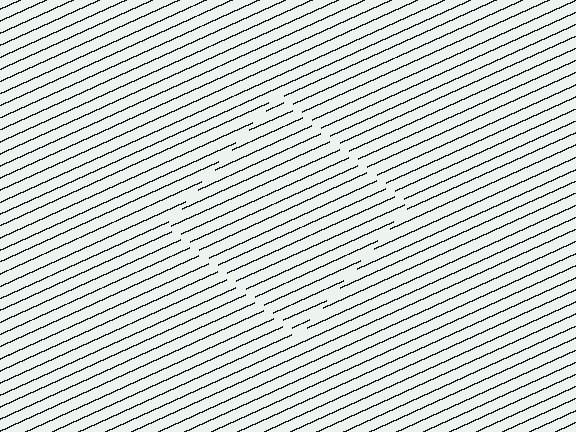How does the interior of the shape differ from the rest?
The interior of the shape contains the same grating, shifted by half a period — the contour is defined by the phase discontinuity where line-ends from the inner and outer gratings abut.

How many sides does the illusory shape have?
4 sides — the line-ends trace a square.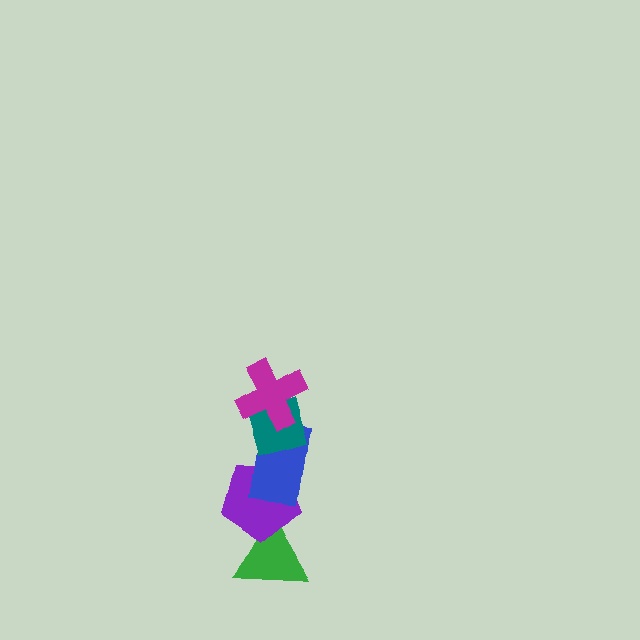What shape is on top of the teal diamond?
The magenta cross is on top of the teal diamond.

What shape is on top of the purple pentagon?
The blue rectangle is on top of the purple pentagon.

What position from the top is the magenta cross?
The magenta cross is 1st from the top.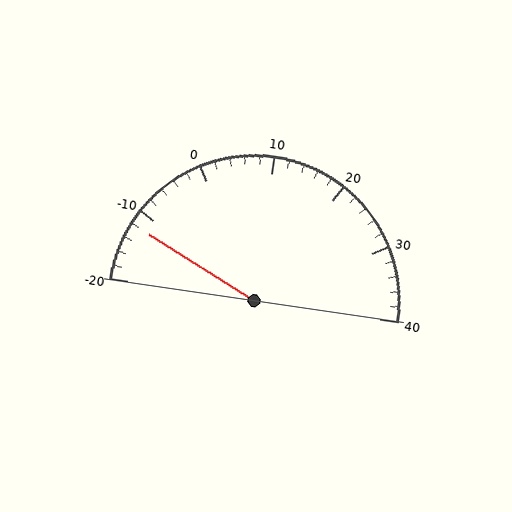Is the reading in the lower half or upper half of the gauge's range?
The reading is in the lower half of the range (-20 to 40).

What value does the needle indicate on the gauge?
The needle indicates approximately -12.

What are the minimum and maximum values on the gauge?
The gauge ranges from -20 to 40.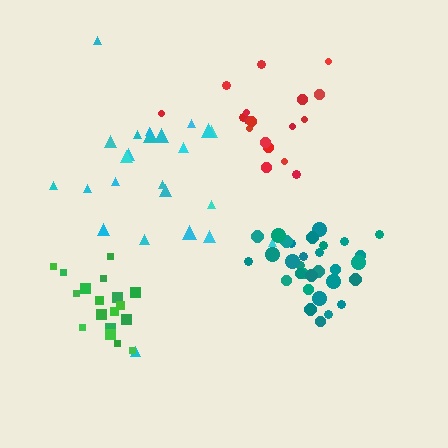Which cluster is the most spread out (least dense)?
Cyan.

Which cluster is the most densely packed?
Teal.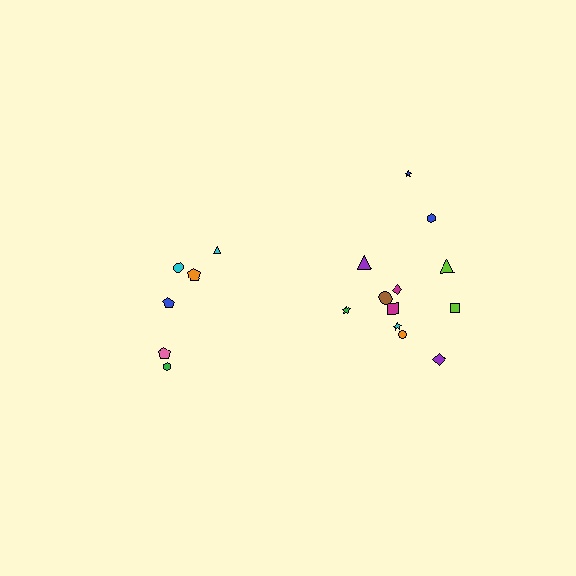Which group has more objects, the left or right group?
The right group.